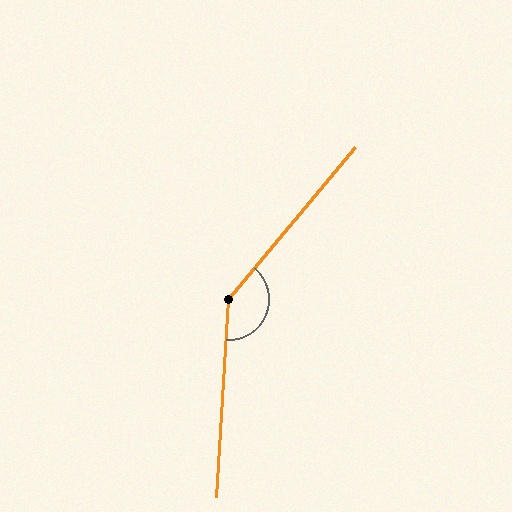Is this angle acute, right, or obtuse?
It is obtuse.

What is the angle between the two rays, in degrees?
Approximately 144 degrees.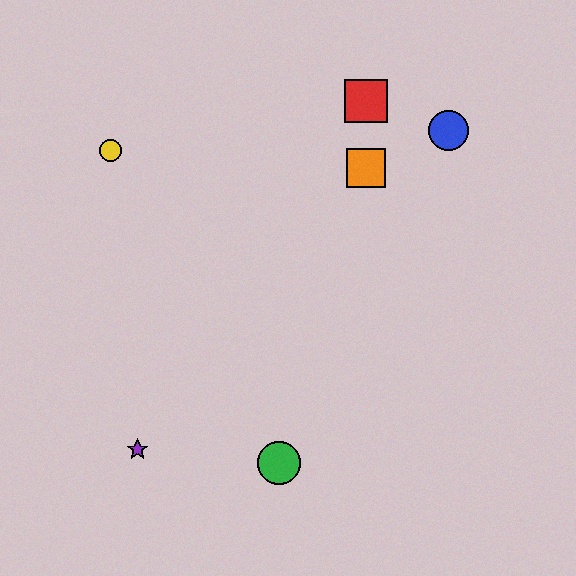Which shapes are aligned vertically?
The red square, the orange square are aligned vertically.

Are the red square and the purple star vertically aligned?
No, the red square is at x≈366 and the purple star is at x≈138.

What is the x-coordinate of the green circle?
The green circle is at x≈279.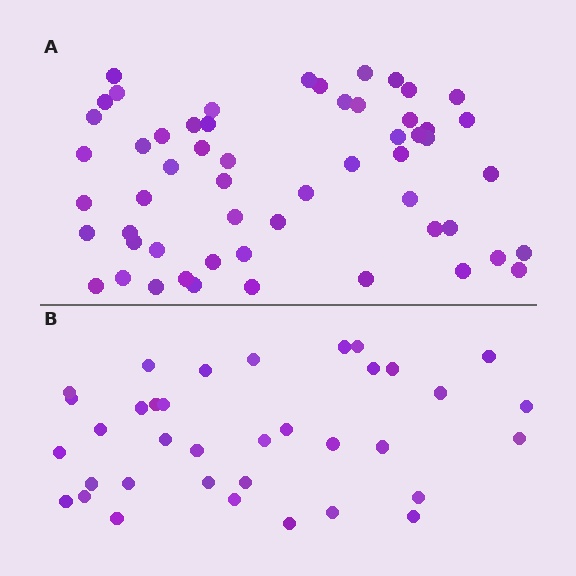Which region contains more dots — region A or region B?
Region A (the top region) has more dots.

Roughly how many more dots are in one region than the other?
Region A has approximately 20 more dots than region B.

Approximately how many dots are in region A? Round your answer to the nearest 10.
About 60 dots. (The exact count is 56, which rounds to 60.)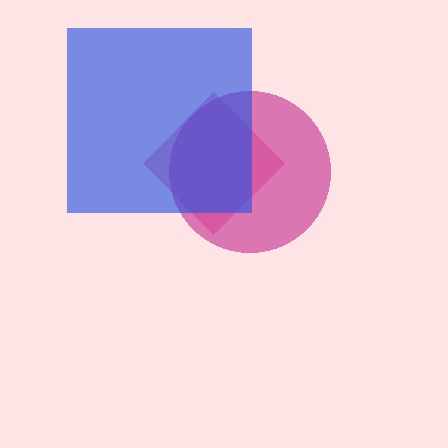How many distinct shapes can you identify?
There are 3 distinct shapes: a pink diamond, a magenta circle, a blue square.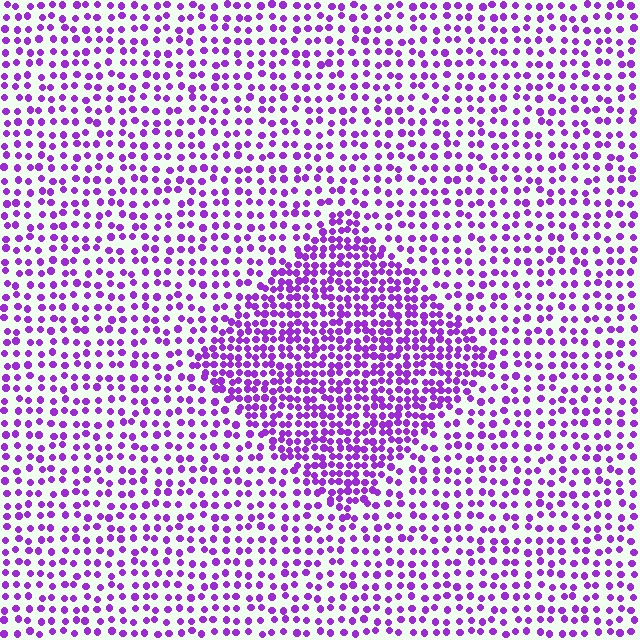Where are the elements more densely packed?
The elements are more densely packed inside the diamond boundary.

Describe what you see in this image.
The image contains small purple elements arranged at two different densities. A diamond-shaped region is visible where the elements are more densely packed than the surrounding area.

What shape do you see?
I see a diamond.